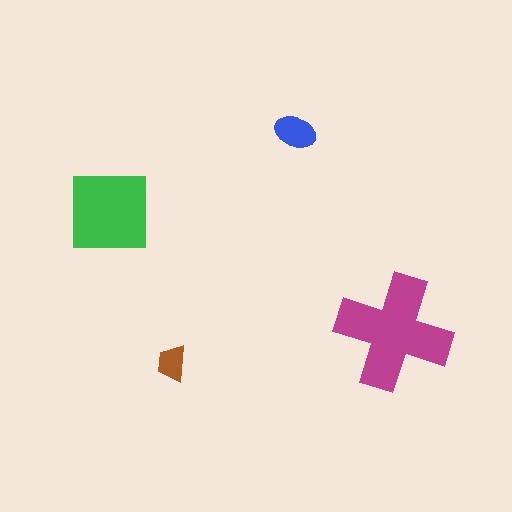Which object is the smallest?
The brown trapezoid.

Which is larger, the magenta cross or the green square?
The magenta cross.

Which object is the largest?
The magenta cross.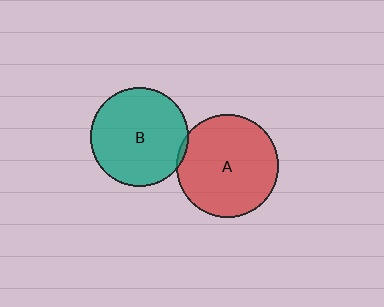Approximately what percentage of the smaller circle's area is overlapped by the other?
Approximately 5%.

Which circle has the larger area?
Circle A (red).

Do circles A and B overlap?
Yes.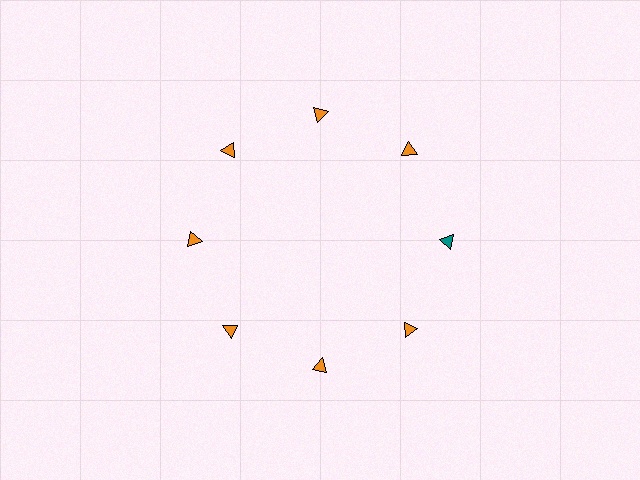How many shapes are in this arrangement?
There are 8 shapes arranged in a ring pattern.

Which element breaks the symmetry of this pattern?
The teal triangle at roughly the 3 o'clock position breaks the symmetry. All other shapes are orange triangles.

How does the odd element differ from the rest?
It has a different color: teal instead of orange.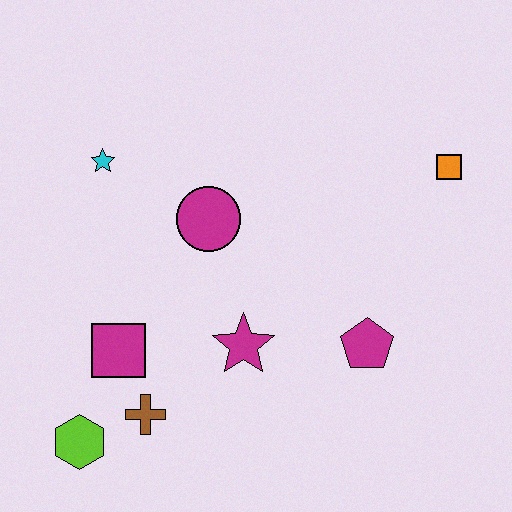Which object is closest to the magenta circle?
The cyan star is closest to the magenta circle.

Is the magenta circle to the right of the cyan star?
Yes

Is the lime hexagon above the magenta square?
No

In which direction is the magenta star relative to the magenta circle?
The magenta star is below the magenta circle.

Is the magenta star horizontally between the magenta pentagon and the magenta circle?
Yes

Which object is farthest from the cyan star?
The orange square is farthest from the cyan star.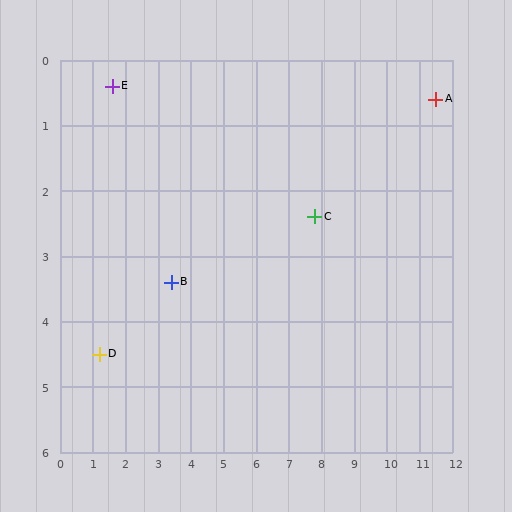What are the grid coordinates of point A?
Point A is at approximately (11.5, 0.6).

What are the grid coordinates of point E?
Point E is at approximately (1.6, 0.4).